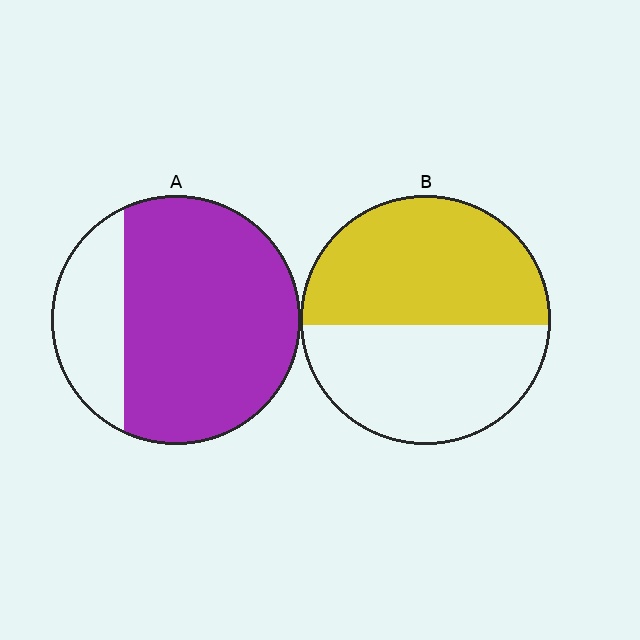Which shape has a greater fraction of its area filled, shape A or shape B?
Shape A.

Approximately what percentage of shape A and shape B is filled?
A is approximately 75% and B is approximately 55%.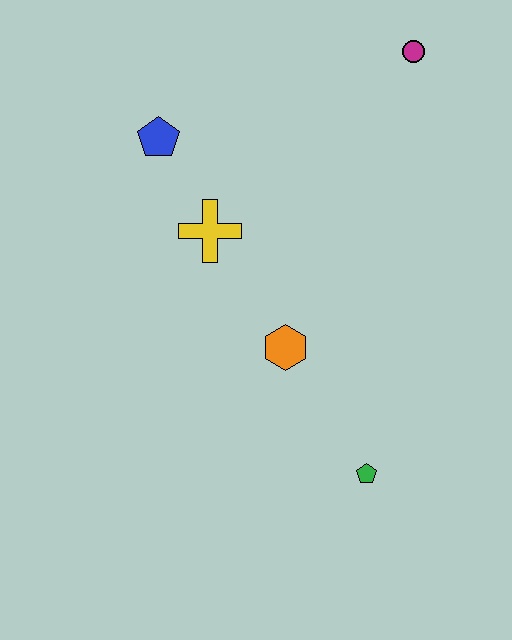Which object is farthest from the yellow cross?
The green pentagon is farthest from the yellow cross.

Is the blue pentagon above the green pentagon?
Yes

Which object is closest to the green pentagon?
The orange hexagon is closest to the green pentagon.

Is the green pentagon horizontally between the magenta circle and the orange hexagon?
Yes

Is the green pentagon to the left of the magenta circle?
Yes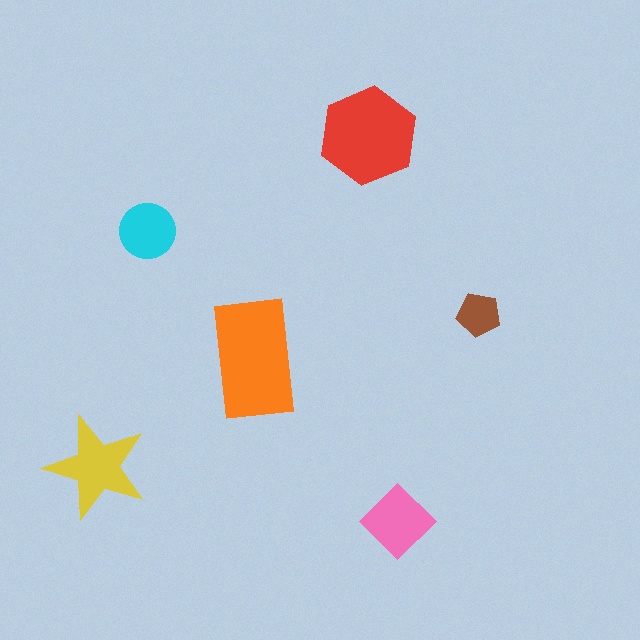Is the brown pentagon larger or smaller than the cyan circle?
Smaller.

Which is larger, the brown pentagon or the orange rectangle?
The orange rectangle.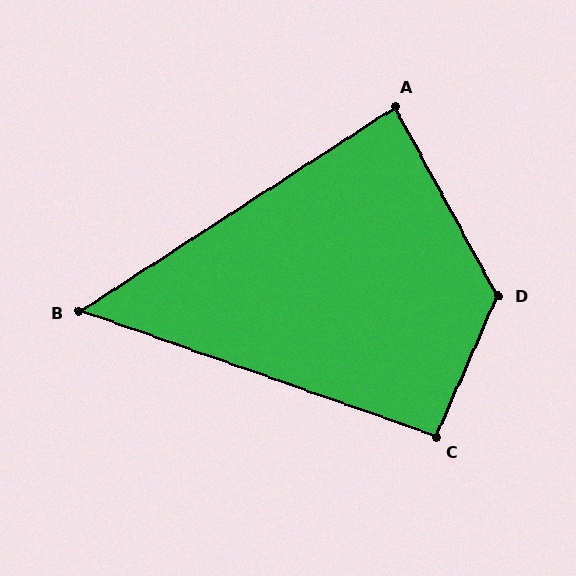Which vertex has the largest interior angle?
D, at approximately 128 degrees.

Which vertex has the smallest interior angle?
B, at approximately 52 degrees.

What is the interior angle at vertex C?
Approximately 94 degrees (approximately right).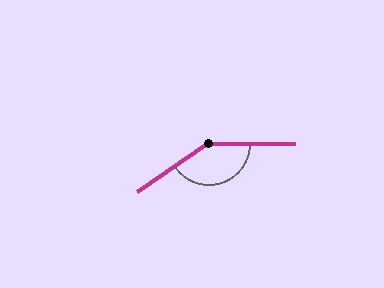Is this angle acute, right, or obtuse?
It is obtuse.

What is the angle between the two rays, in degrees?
Approximately 146 degrees.